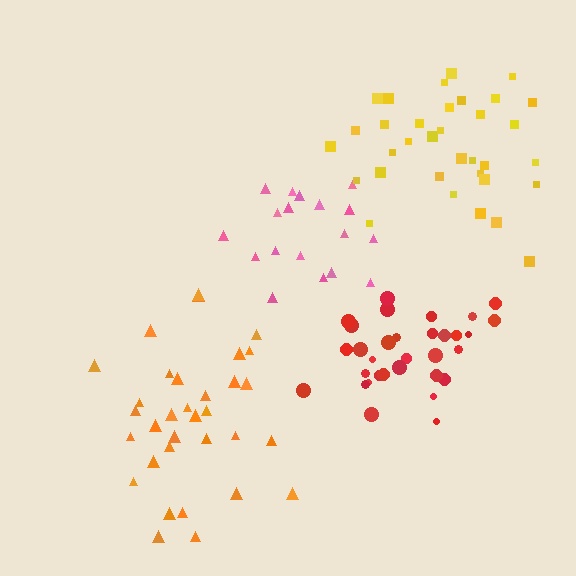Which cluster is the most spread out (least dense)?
Orange.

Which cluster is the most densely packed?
Red.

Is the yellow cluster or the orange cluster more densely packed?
Yellow.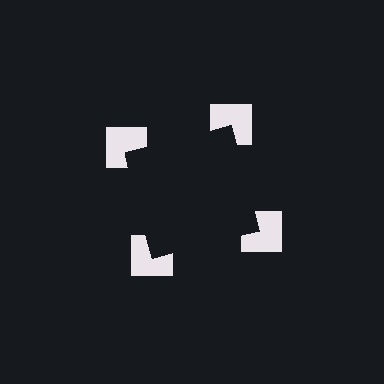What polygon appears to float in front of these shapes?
An illusory square — its edges are inferred from the aligned wedge cuts in the notched squares, not physically drawn.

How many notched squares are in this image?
There are 4 — one at each vertex of the illusory square.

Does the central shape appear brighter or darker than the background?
It typically appears slightly darker than the background, even though no actual brightness change is drawn.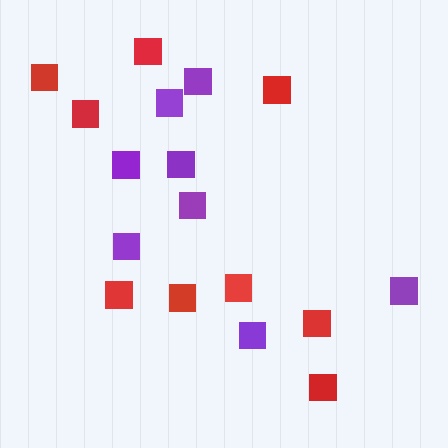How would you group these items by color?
There are 2 groups: one group of red squares (9) and one group of purple squares (8).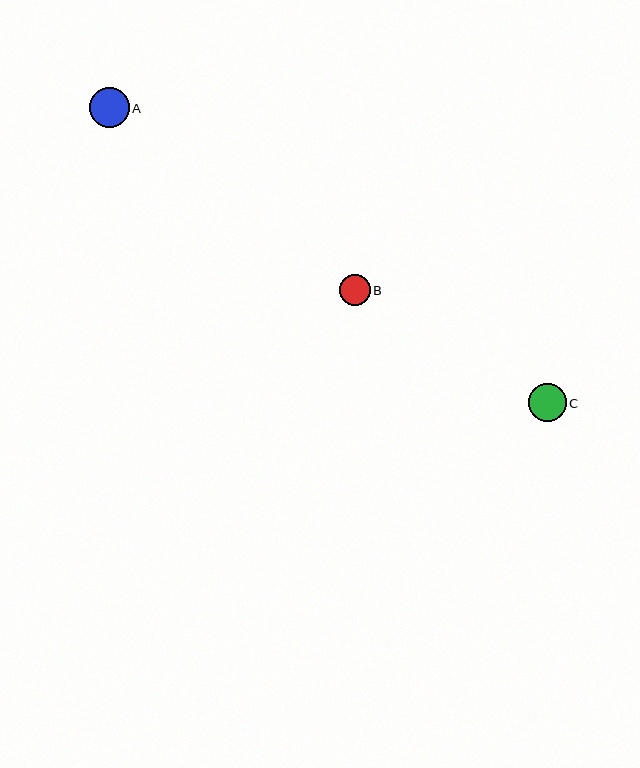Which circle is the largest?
Circle A is the largest with a size of approximately 39 pixels.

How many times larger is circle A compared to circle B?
Circle A is approximately 1.3 times the size of circle B.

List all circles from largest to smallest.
From largest to smallest: A, C, B.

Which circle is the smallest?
Circle B is the smallest with a size of approximately 31 pixels.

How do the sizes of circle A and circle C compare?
Circle A and circle C are approximately the same size.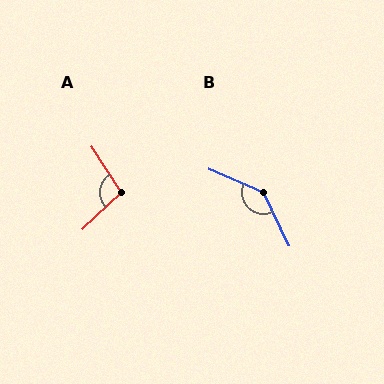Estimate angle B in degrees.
Approximately 140 degrees.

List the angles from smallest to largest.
A (100°), B (140°).